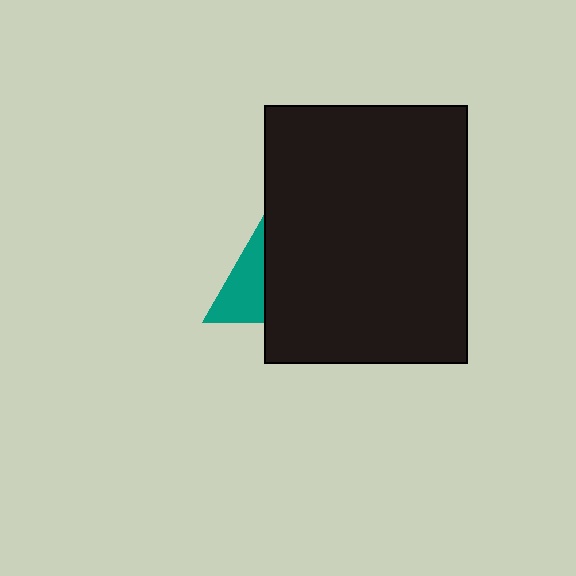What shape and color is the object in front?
The object in front is a black rectangle.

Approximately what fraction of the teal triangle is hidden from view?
Roughly 52% of the teal triangle is hidden behind the black rectangle.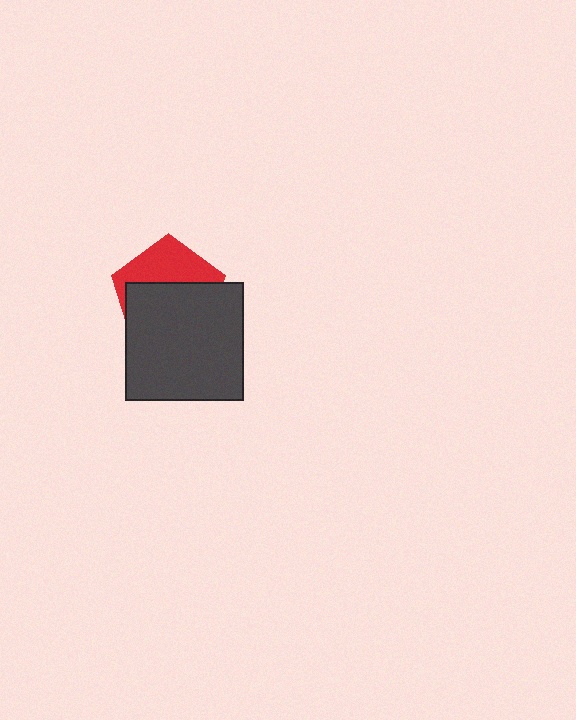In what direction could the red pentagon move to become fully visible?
The red pentagon could move up. That would shift it out from behind the dark gray square entirely.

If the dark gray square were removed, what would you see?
You would see the complete red pentagon.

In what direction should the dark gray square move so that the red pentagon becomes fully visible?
The dark gray square should move down. That is the shortest direction to clear the overlap and leave the red pentagon fully visible.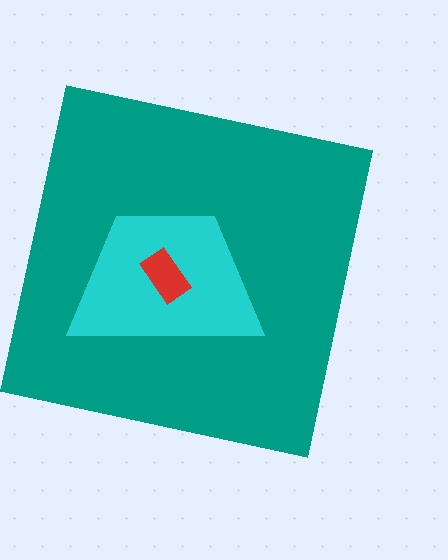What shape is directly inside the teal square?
The cyan trapezoid.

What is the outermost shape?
The teal square.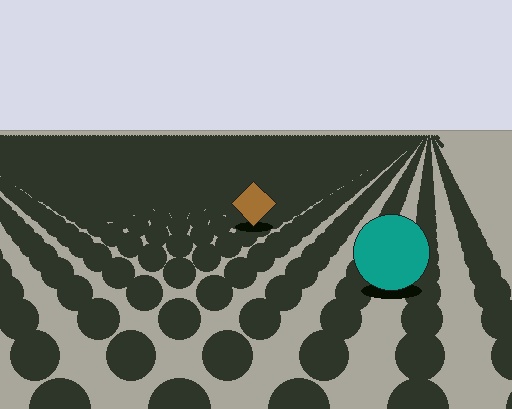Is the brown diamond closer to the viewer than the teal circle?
No. The teal circle is closer — you can tell from the texture gradient: the ground texture is coarser near it.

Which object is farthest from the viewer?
The brown diamond is farthest from the viewer. It appears smaller and the ground texture around it is denser.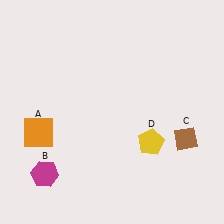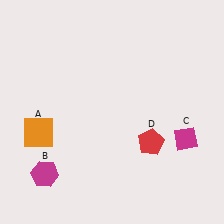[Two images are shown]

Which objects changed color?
C changed from brown to magenta. D changed from yellow to red.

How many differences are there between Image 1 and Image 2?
There are 2 differences between the two images.